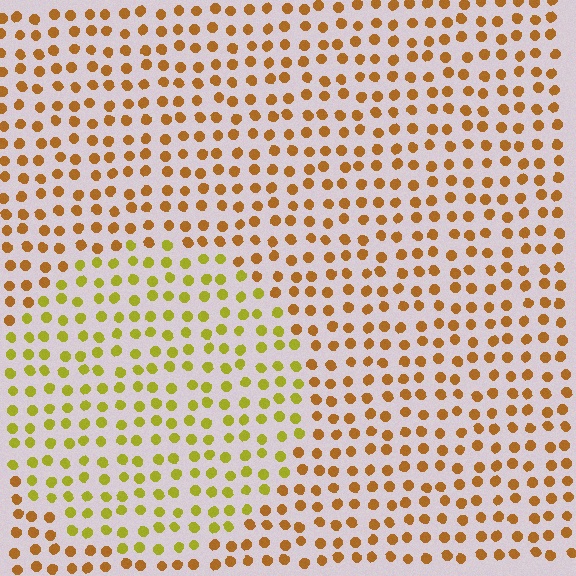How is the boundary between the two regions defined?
The boundary is defined purely by a slight shift in hue (about 34 degrees). Spacing, size, and orientation are identical on both sides.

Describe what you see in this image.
The image is filled with small brown elements in a uniform arrangement. A circle-shaped region is visible where the elements are tinted to a slightly different hue, forming a subtle color boundary.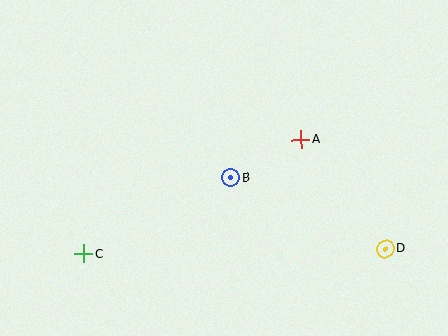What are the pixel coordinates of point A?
Point A is at (301, 140).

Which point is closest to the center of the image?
Point B at (231, 177) is closest to the center.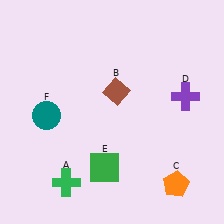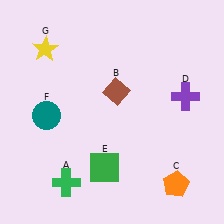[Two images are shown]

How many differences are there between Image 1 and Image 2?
There is 1 difference between the two images.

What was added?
A yellow star (G) was added in Image 2.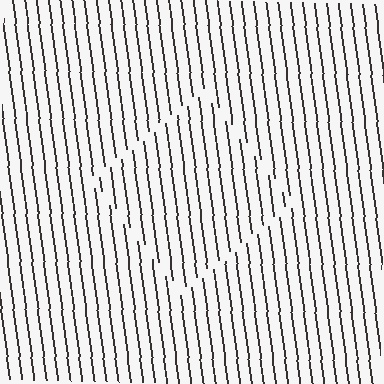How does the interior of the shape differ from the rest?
The interior of the shape contains the same grating, shifted by half a period — the contour is defined by the phase discontinuity where line-ends from the inner and outer gratings abut.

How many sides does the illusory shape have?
4 sides — the line-ends trace a square.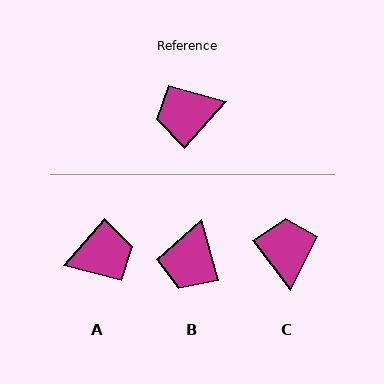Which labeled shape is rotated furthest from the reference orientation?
A, about 180 degrees away.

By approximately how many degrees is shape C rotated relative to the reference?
Approximately 101 degrees clockwise.